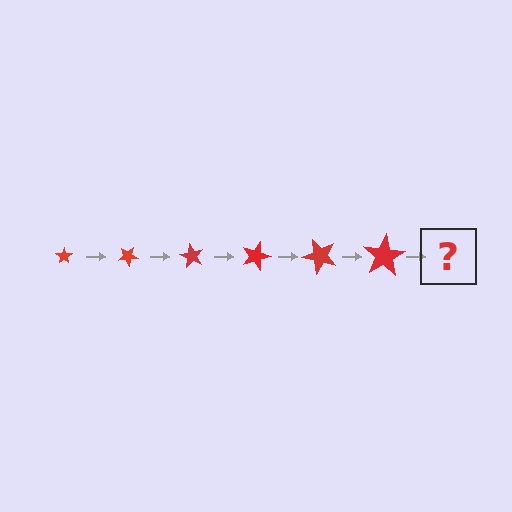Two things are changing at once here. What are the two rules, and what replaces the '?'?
The two rules are that the star grows larger each step and it rotates 30 degrees each step. The '?' should be a star, larger than the previous one and rotated 180 degrees from the start.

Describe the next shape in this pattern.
It should be a star, larger than the previous one and rotated 180 degrees from the start.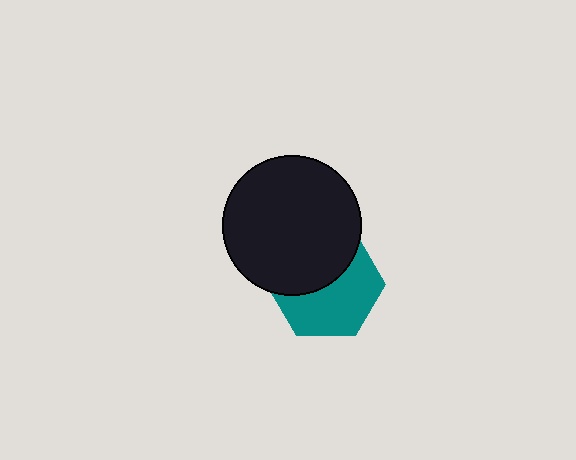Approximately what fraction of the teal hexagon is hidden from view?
Roughly 45% of the teal hexagon is hidden behind the black circle.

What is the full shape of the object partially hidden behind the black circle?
The partially hidden object is a teal hexagon.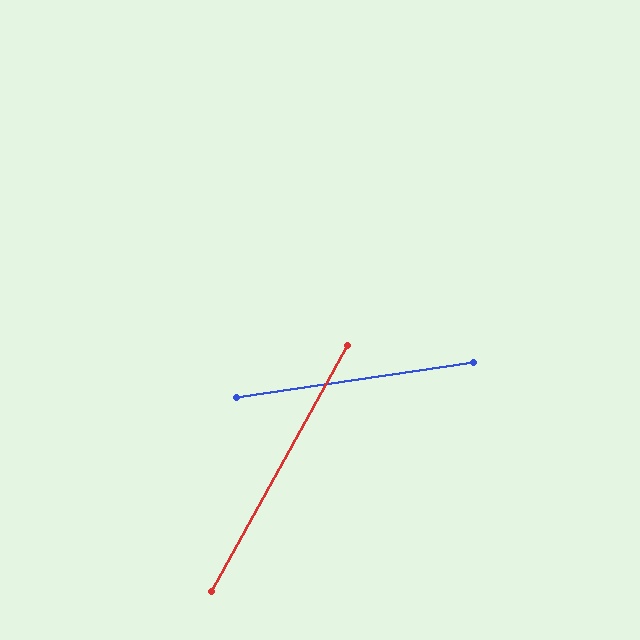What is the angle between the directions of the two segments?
Approximately 53 degrees.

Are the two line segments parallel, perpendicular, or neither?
Neither parallel nor perpendicular — they differ by about 53°.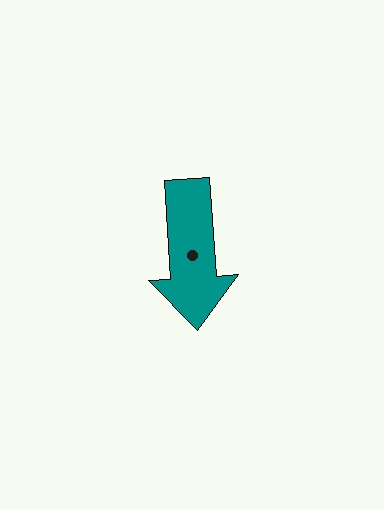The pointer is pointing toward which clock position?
Roughly 6 o'clock.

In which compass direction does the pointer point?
South.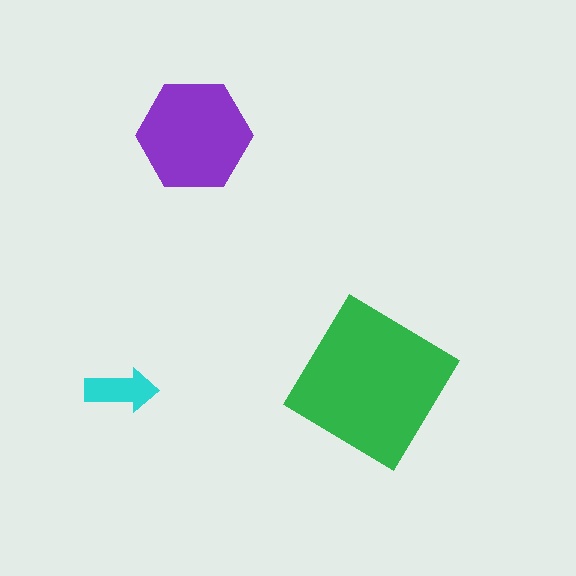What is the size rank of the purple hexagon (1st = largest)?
2nd.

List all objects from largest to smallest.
The green diamond, the purple hexagon, the cyan arrow.